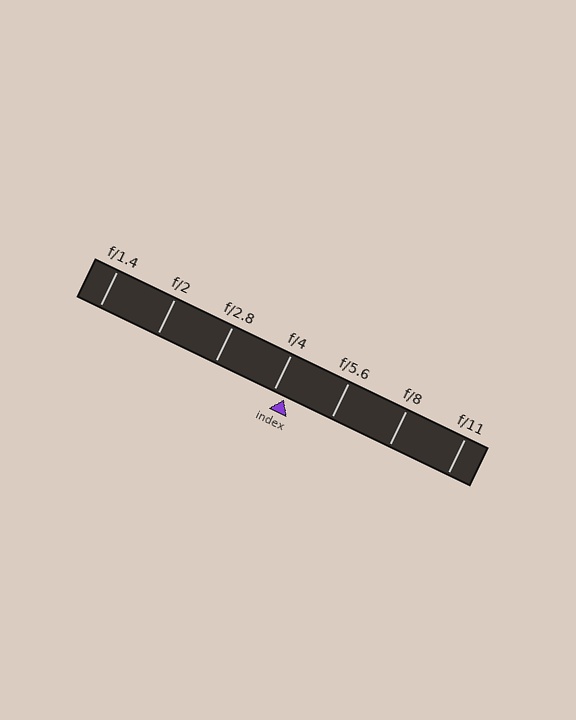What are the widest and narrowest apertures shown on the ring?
The widest aperture shown is f/1.4 and the narrowest is f/11.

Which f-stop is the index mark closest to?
The index mark is closest to f/4.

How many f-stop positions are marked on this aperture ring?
There are 7 f-stop positions marked.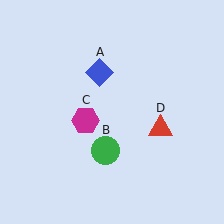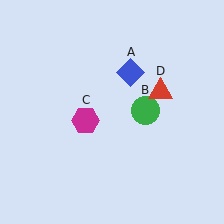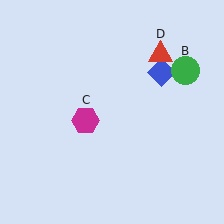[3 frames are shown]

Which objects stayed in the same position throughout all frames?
Magenta hexagon (object C) remained stationary.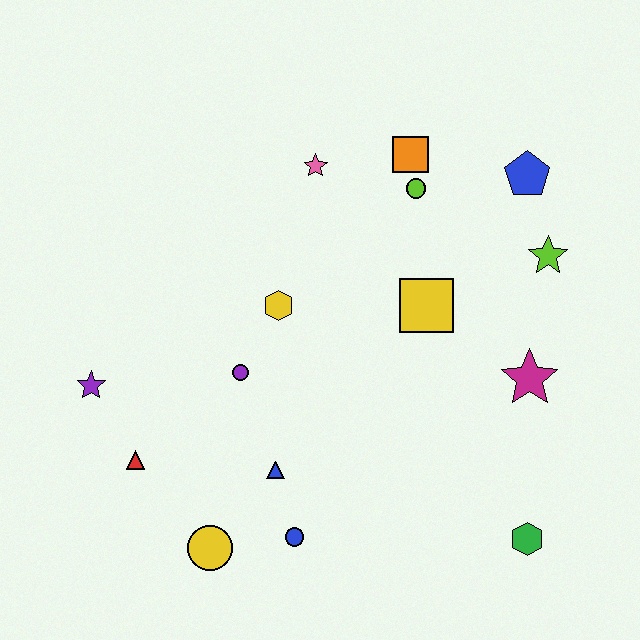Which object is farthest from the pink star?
The green hexagon is farthest from the pink star.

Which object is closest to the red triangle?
The purple star is closest to the red triangle.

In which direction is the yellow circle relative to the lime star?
The yellow circle is to the left of the lime star.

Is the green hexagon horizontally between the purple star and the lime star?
Yes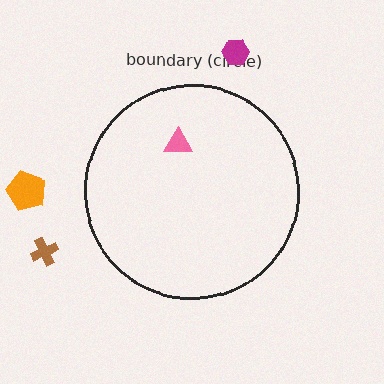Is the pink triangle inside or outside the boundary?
Inside.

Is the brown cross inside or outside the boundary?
Outside.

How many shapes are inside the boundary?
1 inside, 3 outside.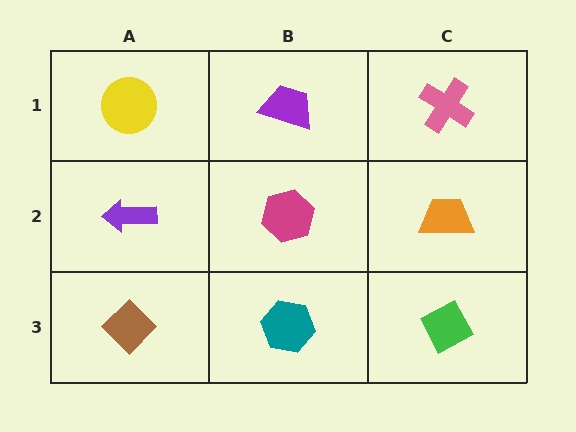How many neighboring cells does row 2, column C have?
3.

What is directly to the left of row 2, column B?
A purple arrow.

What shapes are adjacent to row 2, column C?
A pink cross (row 1, column C), a green diamond (row 3, column C), a magenta hexagon (row 2, column B).